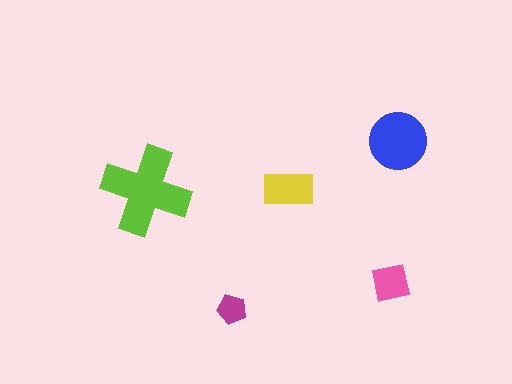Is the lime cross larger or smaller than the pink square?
Larger.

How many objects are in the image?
There are 5 objects in the image.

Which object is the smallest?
The magenta pentagon.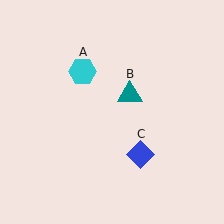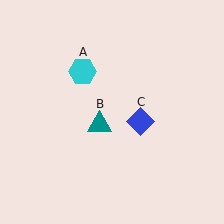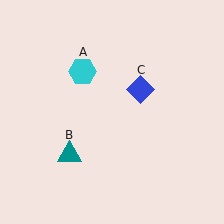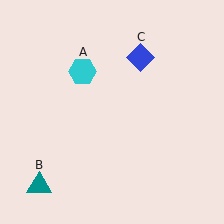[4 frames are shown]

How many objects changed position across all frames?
2 objects changed position: teal triangle (object B), blue diamond (object C).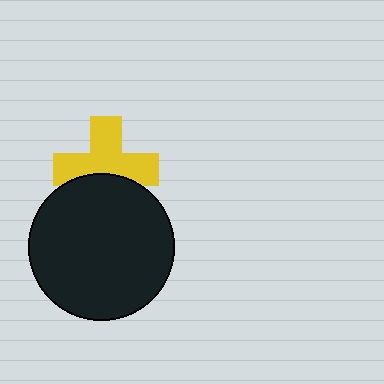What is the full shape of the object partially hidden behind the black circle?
The partially hidden object is a yellow cross.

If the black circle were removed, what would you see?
You would see the complete yellow cross.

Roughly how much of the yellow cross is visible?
Most of it is visible (roughly 67%).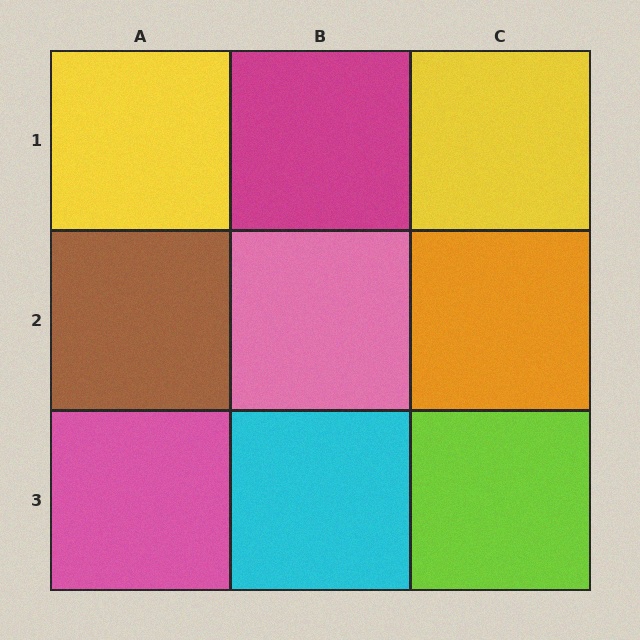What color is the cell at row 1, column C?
Yellow.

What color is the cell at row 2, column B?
Pink.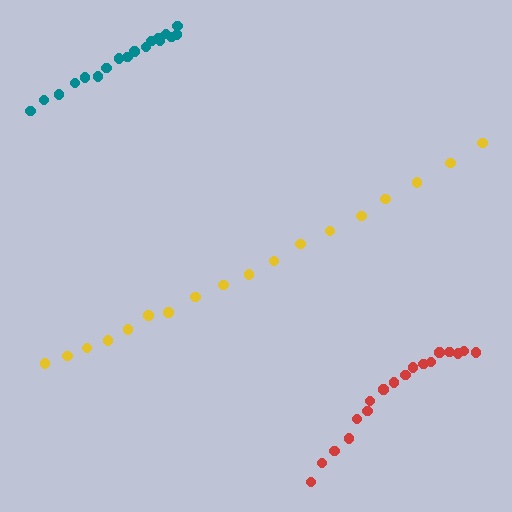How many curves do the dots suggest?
There are 3 distinct paths.